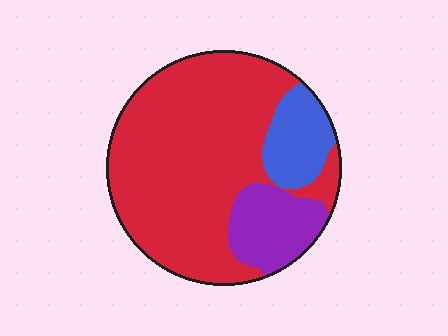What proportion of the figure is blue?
Blue takes up about one eighth (1/8) of the figure.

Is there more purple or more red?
Red.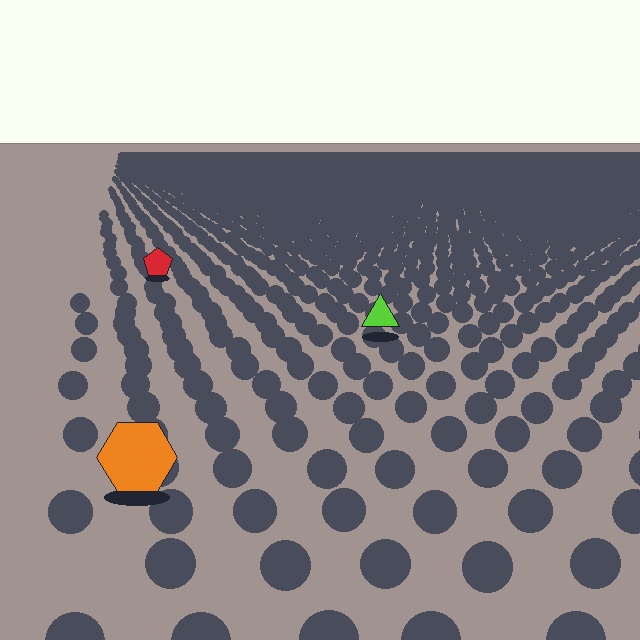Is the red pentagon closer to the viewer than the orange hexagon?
No. The orange hexagon is closer — you can tell from the texture gradient: the ground texture is coarser near it.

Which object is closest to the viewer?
The orange hexagon is closest. The texture marks near it are larger and more spread out.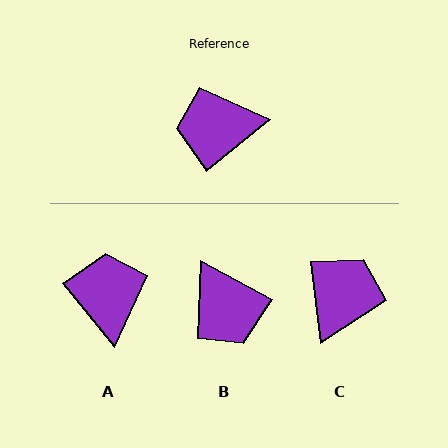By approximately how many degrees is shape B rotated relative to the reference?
Approximately 112 degrees counter-clockwise.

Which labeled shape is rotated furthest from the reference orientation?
C, about 122 degrees away.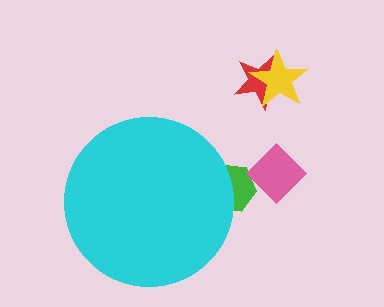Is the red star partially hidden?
No, the red star is fully visible.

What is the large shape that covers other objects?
A cyan circle.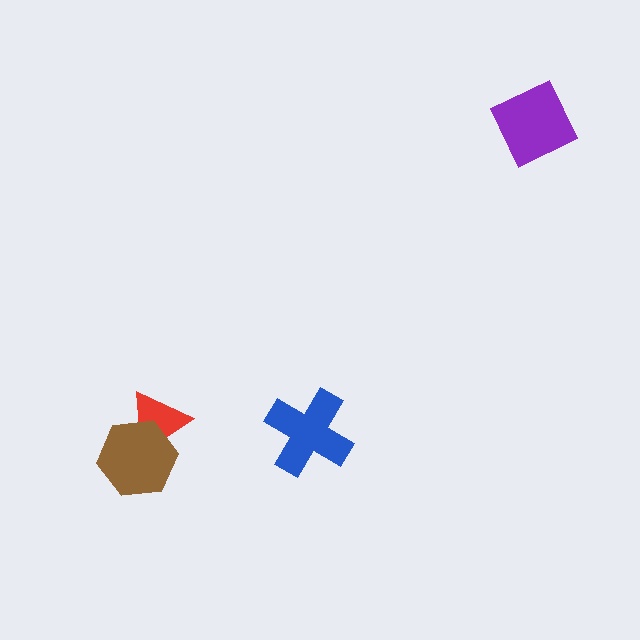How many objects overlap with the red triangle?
1 object overlaps with the red triangle.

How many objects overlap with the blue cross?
0 objects overlap with the blue cross.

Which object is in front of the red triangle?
The brown hexagon is in front of the red triangle.